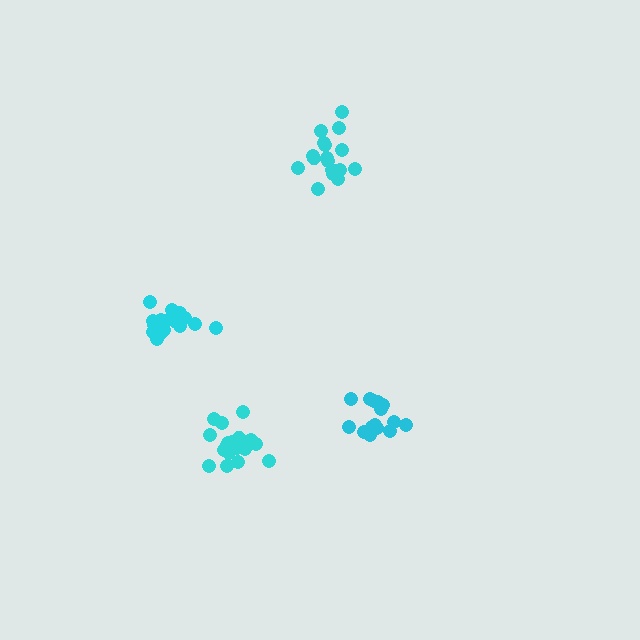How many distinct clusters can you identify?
There are 4 distinct clusters.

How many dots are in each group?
Group 1: 20 dots, Group 2: 17 dots, Group 3: 18 dots, Group 4: 16 dots (71 total).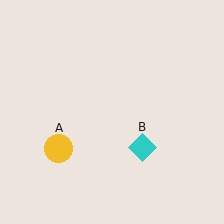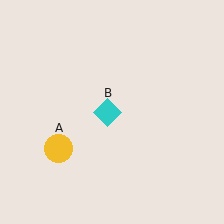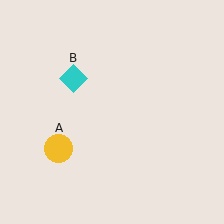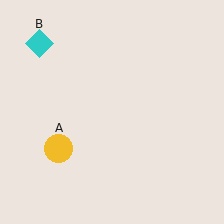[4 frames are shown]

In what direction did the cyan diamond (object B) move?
The cyan diamond (object B) moved up and to the left.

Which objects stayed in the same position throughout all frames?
Yellow circle (object A) remained stationary.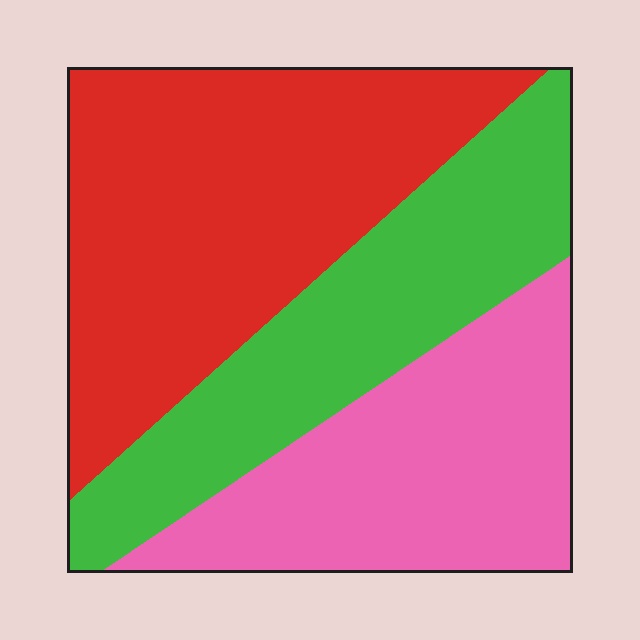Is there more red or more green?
Red.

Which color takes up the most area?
Red, at roughly 40%.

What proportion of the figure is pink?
Pink covers 30% of the figure.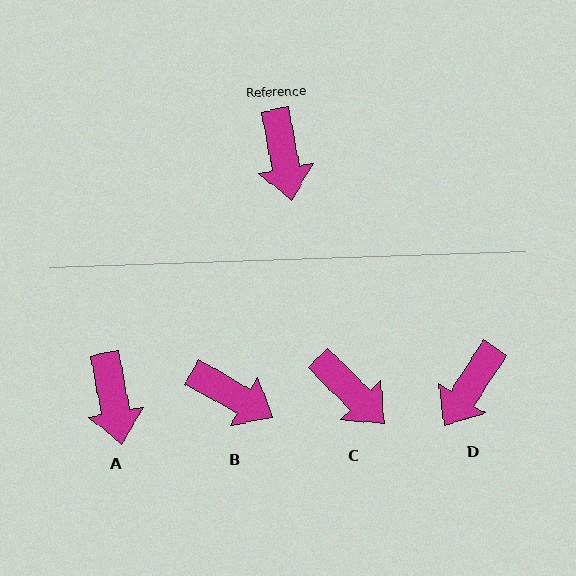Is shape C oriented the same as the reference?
No, it is off by about 35 degrees.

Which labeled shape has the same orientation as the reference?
A.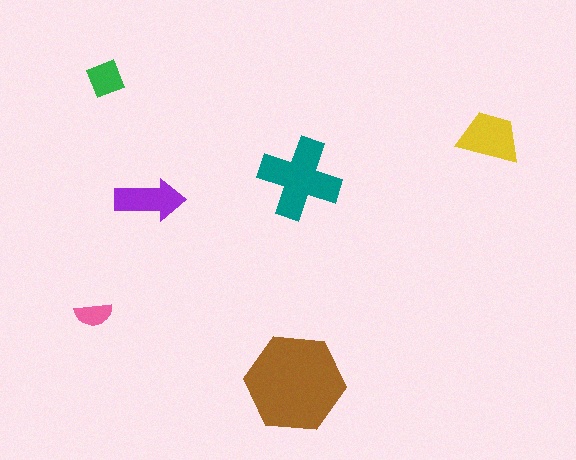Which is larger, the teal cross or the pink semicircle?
The teal cross.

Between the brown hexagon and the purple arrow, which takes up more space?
The brown hexagon.